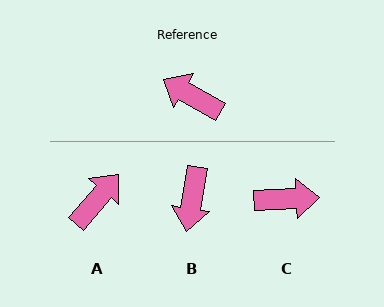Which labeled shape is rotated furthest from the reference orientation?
C, about 147 degrees away.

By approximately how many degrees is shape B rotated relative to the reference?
Approximately 110 degrees counter-clockwise.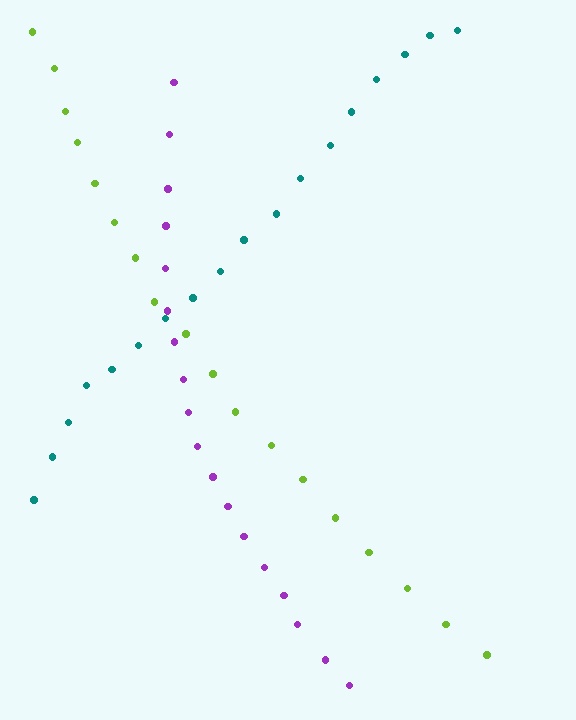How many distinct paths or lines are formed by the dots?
There are 3 distinct paths.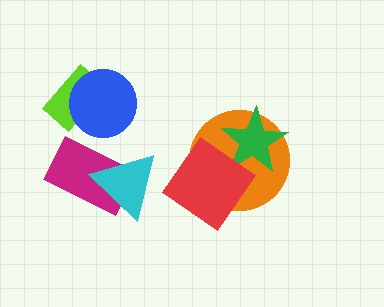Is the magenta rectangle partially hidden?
Yes, it is partially covered by another shape.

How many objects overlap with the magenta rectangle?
1 object overlaps with the magenta rectangle.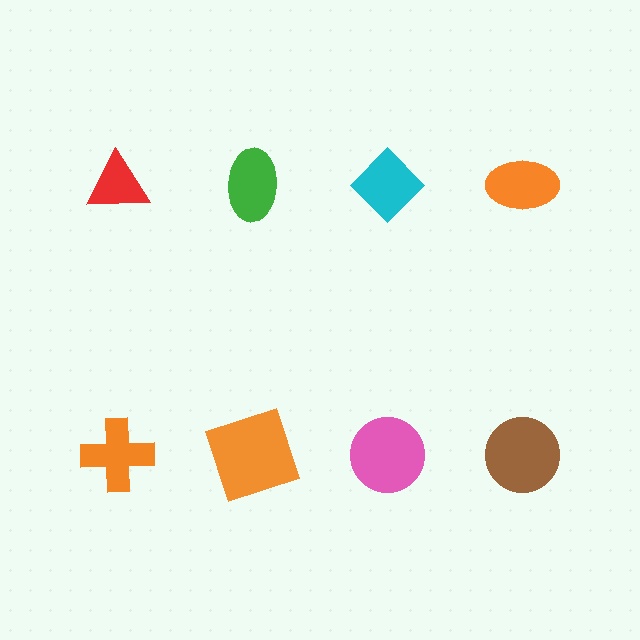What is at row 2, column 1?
An orange cross.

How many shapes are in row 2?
4 shapes.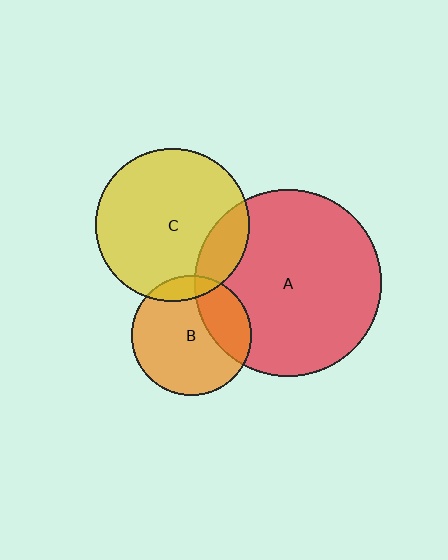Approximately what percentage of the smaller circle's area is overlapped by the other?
Approximately 15%.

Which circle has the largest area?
Circle A (red).